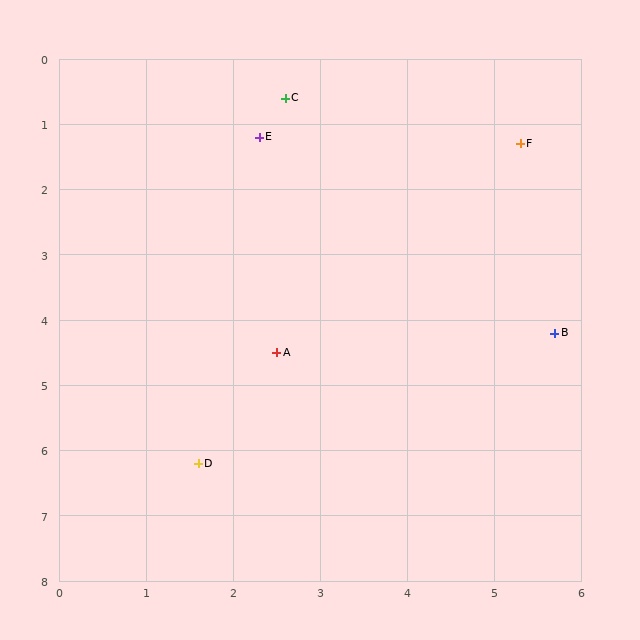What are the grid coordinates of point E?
Point E is at approximately (2.3, 1.2).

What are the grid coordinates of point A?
Point A is at approximately (2.5, 4.5).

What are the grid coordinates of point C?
Point C is at approximately (2.6, 0.6).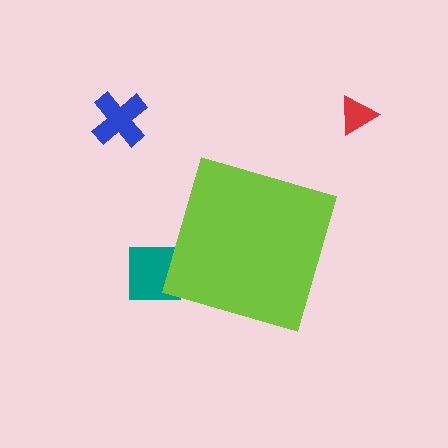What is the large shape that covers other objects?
A lime diamond.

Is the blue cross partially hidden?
No, the blue cross is fully visible.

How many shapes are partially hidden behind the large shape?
1 shape is partially hidden.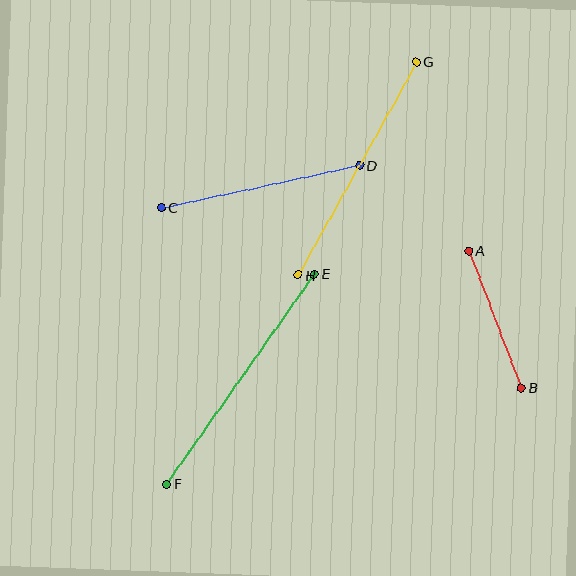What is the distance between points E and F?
The distance is approximately 256 pixels.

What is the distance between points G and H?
The distance is approximately 244 pixels.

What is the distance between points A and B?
The distance is approximately 147 pixels.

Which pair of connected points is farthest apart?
Points E and F are farthest apart.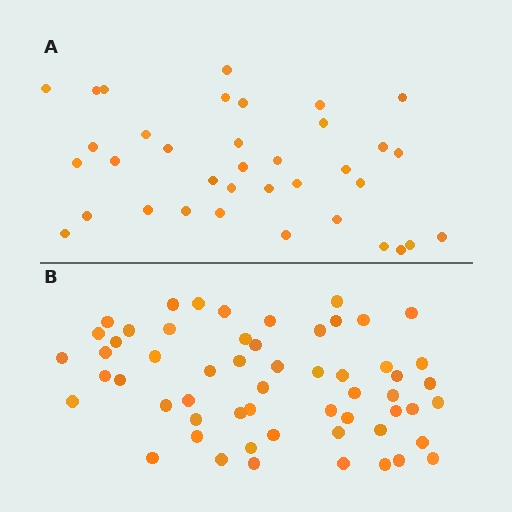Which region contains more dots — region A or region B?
Region B (the bottom region) has more dots.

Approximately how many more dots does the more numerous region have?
Region B has approximately 20 more dots than region A.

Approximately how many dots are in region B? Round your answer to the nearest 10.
About 60 dots. (The exact count is 57, which rounds to 60.)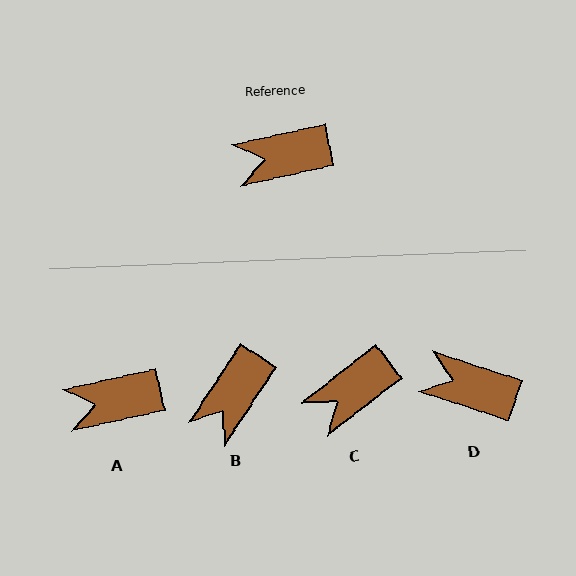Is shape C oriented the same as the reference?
No, it is off by about 25 degrees.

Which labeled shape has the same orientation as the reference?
A.